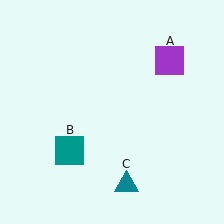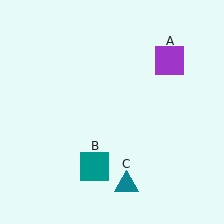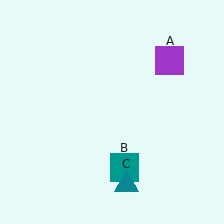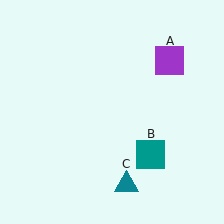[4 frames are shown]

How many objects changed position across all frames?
1 object changed position: teal square (object B).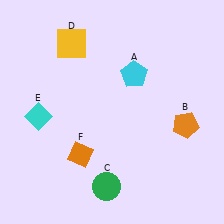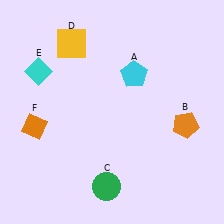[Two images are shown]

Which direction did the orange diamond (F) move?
The orange diamond (F) moved left.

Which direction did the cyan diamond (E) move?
The cyan diamond (E) moved up.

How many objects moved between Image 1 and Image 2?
2 objects moved between the two images.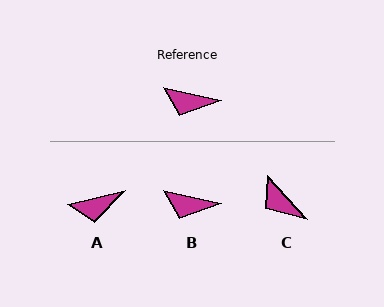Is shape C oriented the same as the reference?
No, it is off by about 35 degrees.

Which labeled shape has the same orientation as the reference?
B.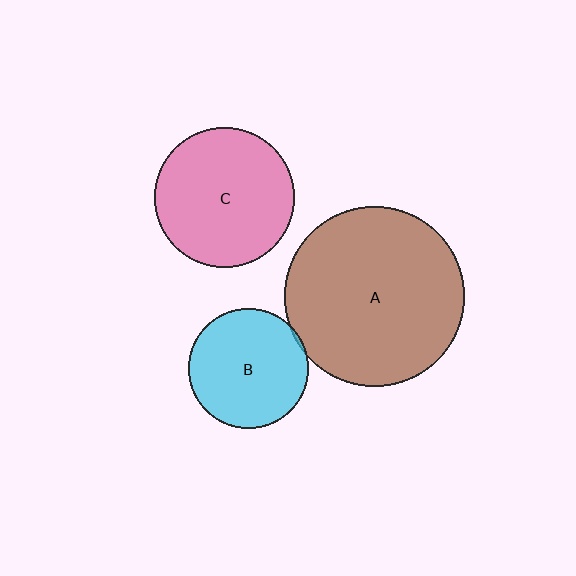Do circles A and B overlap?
Yes.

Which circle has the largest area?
Circle A (brown).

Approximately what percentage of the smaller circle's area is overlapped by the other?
Approximately 5%.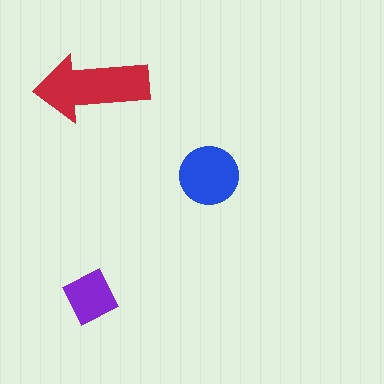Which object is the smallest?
The purple diamond.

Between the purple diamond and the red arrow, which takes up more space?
The red arrow.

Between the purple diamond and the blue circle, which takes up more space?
The blue circle.